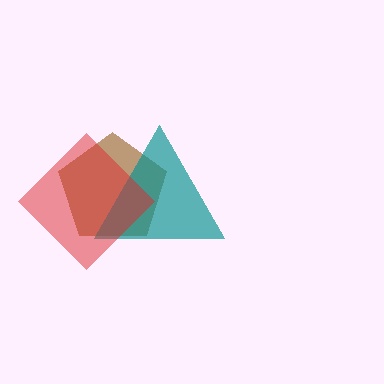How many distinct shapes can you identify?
There are 3 distinct shapes: a brown pentagon, a teal triangle, a red diamond.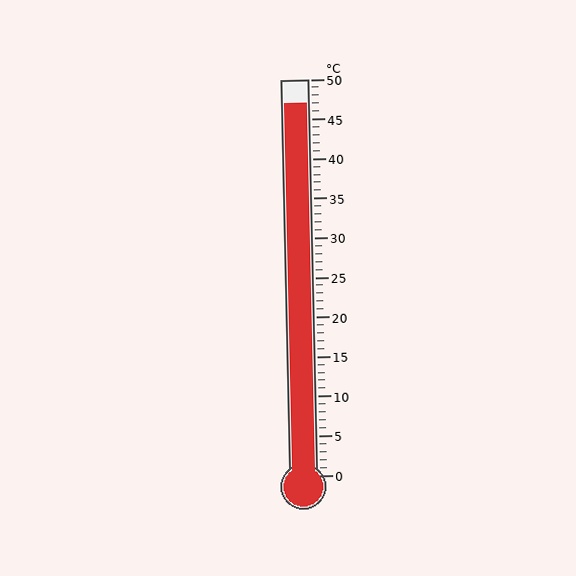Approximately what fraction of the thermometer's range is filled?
The thermometer is filled to approximately 95% of its range.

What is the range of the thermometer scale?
The thermometer scale ranges from 0°C to 50°C.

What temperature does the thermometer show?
The thermometer shows approximately 47°C.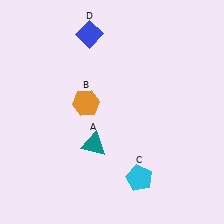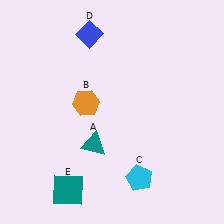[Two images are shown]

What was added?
A teal square (E) was added in Image 2.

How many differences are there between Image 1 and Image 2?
There is 1 difference between the two images.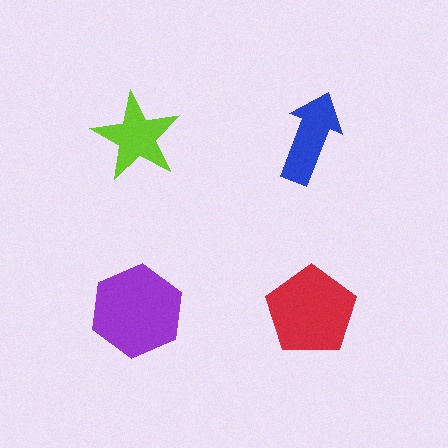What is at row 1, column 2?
A blue arrow.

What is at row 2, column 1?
A purple hexagon.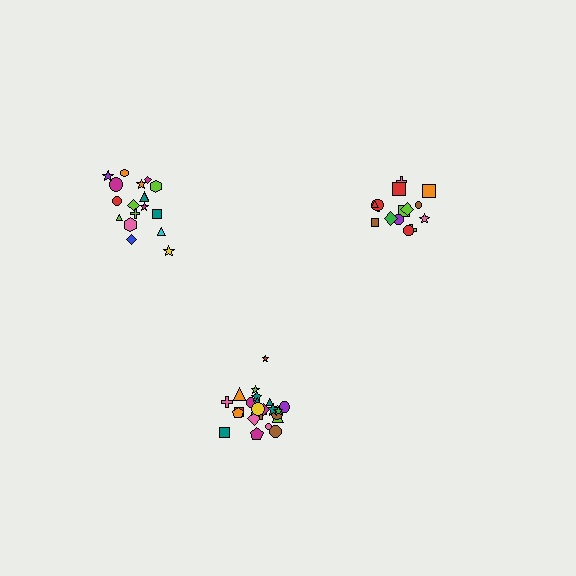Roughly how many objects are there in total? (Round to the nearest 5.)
Roughly 60 objects in total.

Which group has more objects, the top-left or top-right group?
The top-left group.